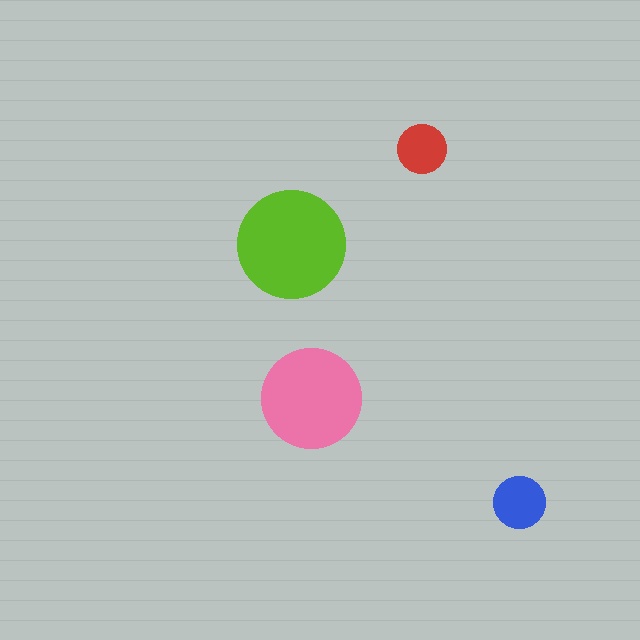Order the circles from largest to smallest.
the lime one, the pink one, the blue one, the red one.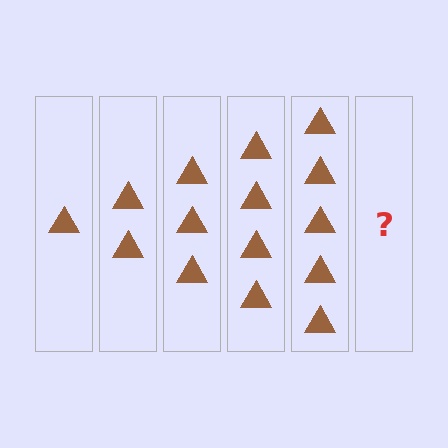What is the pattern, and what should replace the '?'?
The pattern is that each step adds one more triangle. The '?' should be 6 triangles.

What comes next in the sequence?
The next element should be 6 triangles.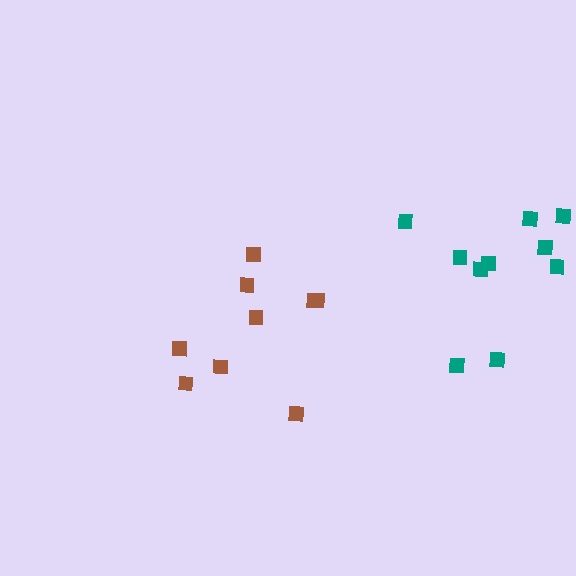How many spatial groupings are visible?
There are 2 spatial groupings.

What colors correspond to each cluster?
The clusters are colored: brown, teal.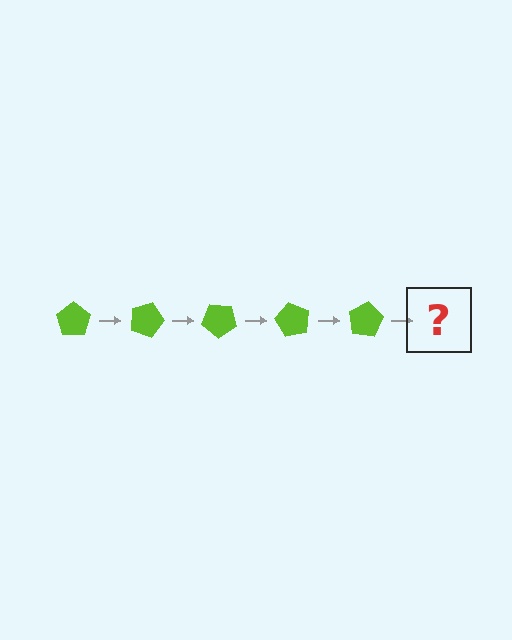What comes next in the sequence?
The next element should be a lime pentagon rotated 100 degrees.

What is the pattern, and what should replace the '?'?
The pattern is that the pentagon rotates 20 degrees each step. The '?' should be a lime pentagon rotated 100 degrees.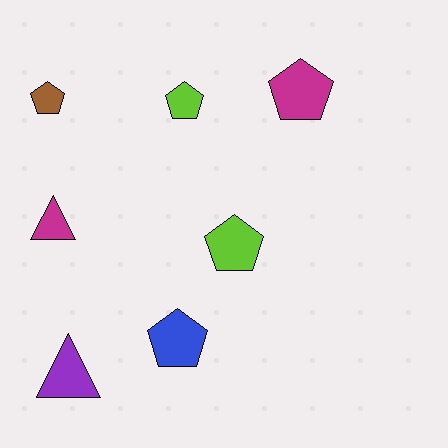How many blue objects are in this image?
There is 1 blue object.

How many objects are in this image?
There are 7 objects.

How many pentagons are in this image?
There are 5 pentagons.